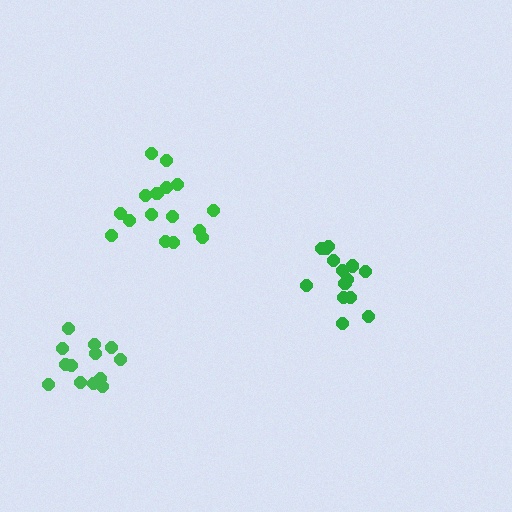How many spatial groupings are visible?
There are 3 spatial groupings.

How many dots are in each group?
Group 1: 17 dots, Group 2: 14 dots, Group 3: 13 dots (44 total).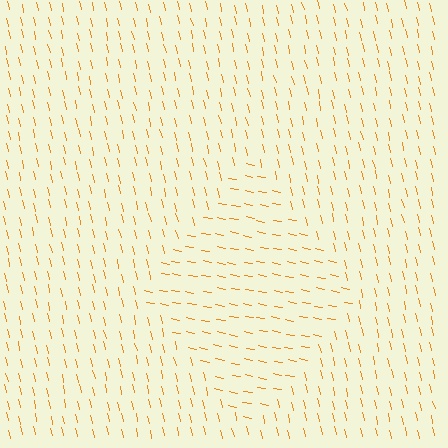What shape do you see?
I see a diamond.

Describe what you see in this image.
The image is filled with small orange line segments. A diamond region in the image has lines oriented differently from the surrounding lines, creating a visible texture boundary.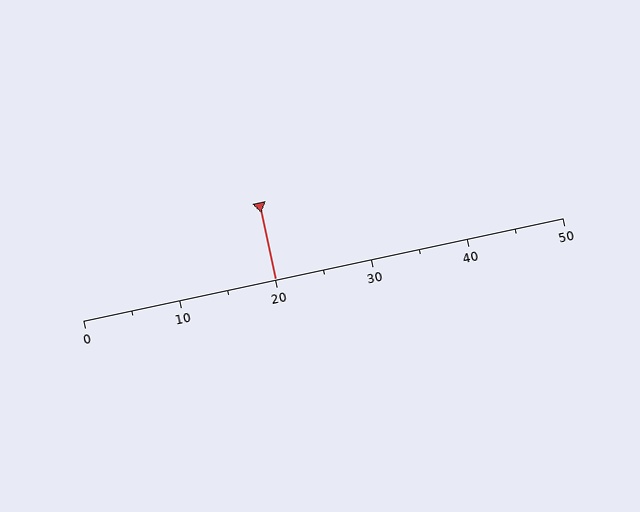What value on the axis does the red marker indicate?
The marker indicates approximately 20.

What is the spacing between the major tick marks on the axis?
The major ticks are spaced 10 apart.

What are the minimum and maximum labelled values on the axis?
The axis runs from 0 to 50.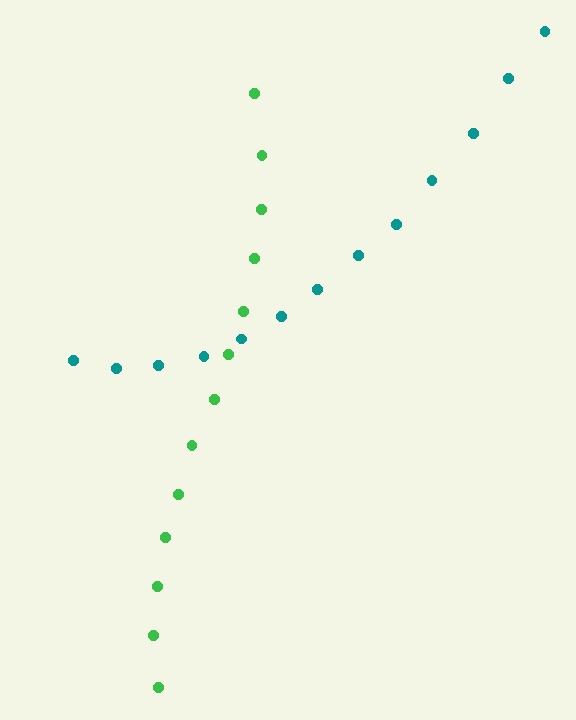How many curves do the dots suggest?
There are 2 distinct paths.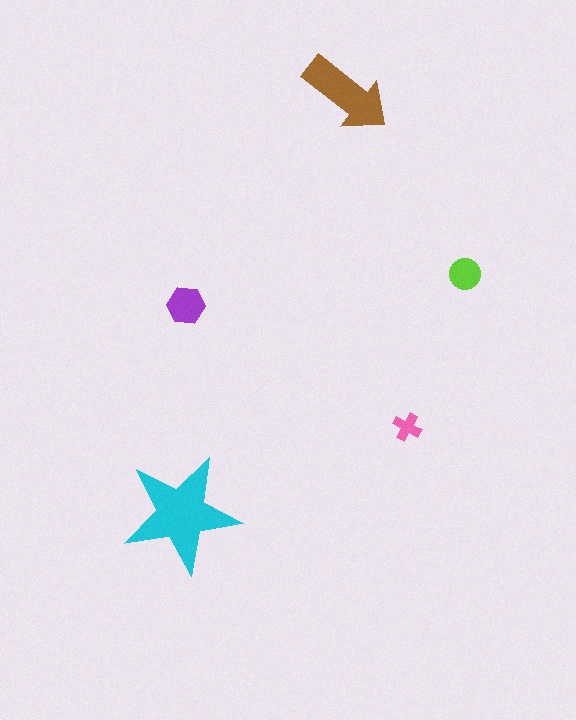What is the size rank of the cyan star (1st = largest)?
1st.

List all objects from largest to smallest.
The cyan star, the brown arrow, the purple hexagon, the lime circle, the pink cross.